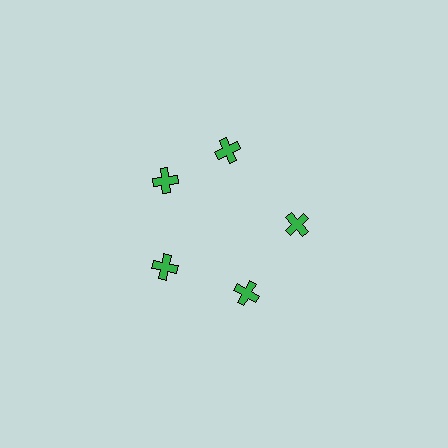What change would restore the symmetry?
The symmetry would be restored by rotating it back into even spacing with its neighbors so that all 5 crosses sit at equal angles and equal distance from the center.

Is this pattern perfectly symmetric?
No. The 5 green crosses are arranged in a ring, but one element near the 1 o'clock position is rotated out of alignment along the ring, breaking the 5-fold rotational symmetry.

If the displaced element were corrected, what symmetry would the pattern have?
It would have 5-fold rotational symmetry — the pattern would map onto itself every 72 degrees.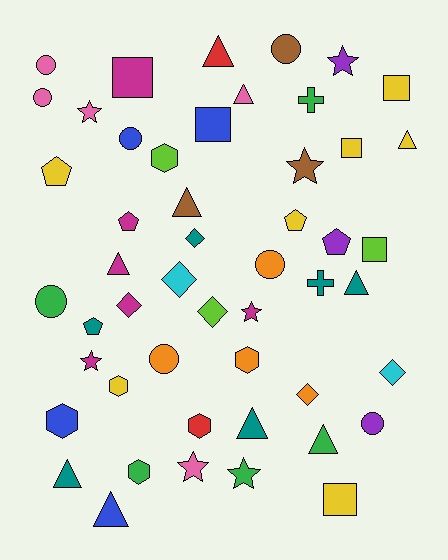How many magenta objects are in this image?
There are 6 magenta objects.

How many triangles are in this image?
There are 10 triangles.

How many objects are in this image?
There are 50 objects.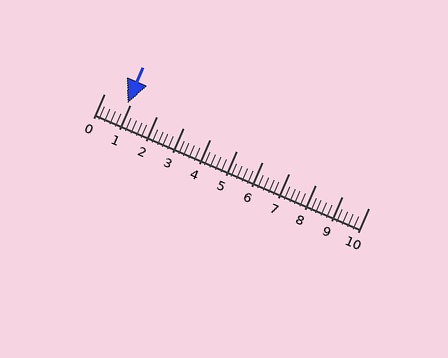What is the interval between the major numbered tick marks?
The major tick marks are spaced 1 units apart.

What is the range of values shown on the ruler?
The ruler shows values from 0 to 10.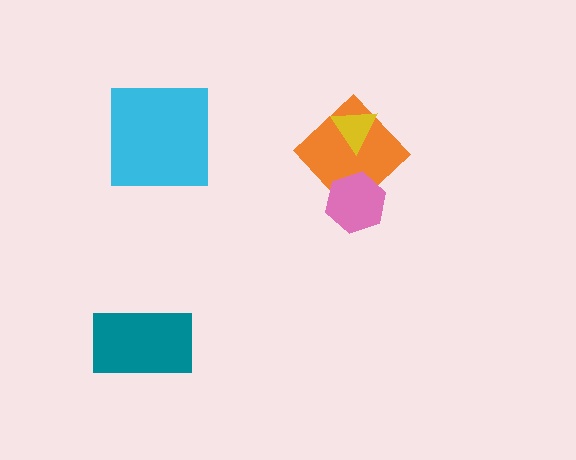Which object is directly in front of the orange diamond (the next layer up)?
The yellow triangle is directly in front of the orange diamond.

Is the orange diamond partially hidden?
Yes, it is partially covered by another shape.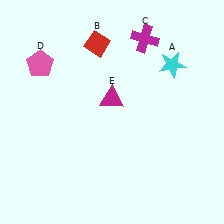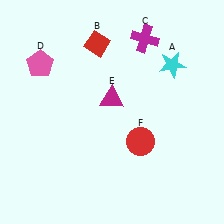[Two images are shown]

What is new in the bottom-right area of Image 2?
A red circle (F) was added in the bottom-right area of Image 2.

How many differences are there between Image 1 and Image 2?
There is 1 difference between the two images.